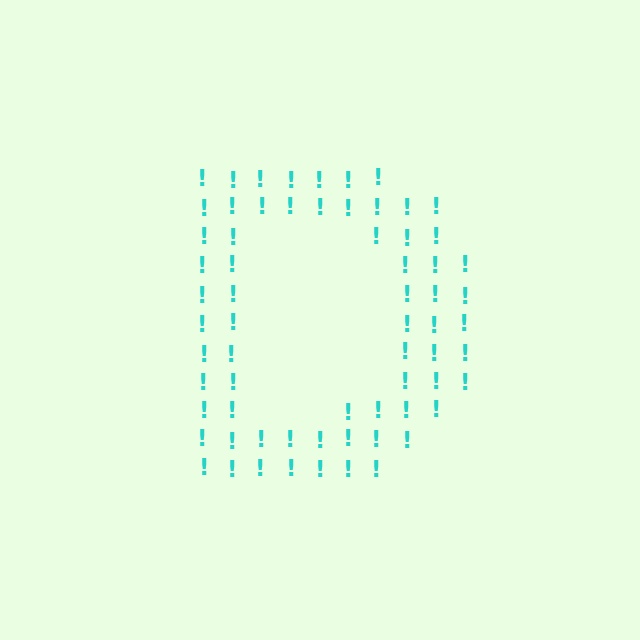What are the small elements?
The small elements are exclamation marks.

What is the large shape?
The large shape is the letter D.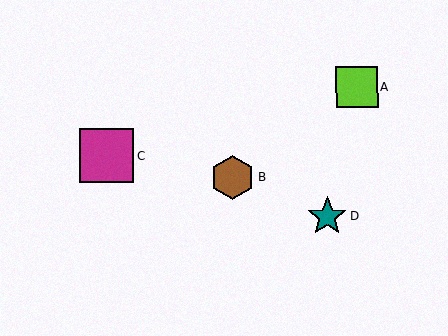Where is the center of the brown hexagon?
The center of the brown hexagon is at (233, 177).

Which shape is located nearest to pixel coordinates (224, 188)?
The brown hexagon (labeled B) at (233, 177) is nearest to that location.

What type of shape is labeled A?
Shape A is a lime square.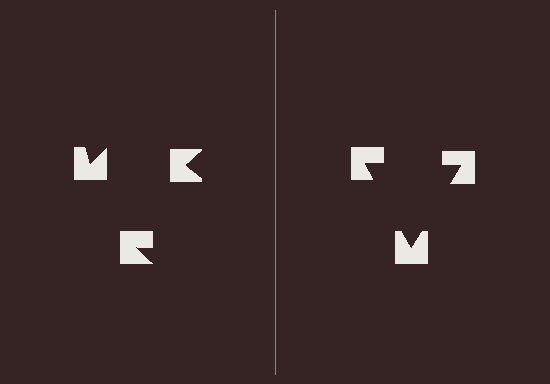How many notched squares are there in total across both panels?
6 — 3 on each side.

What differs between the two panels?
The notched squares are positioned identically on both sides; only the wedge orientations differ. On the right they align to a triangle; on the left they are misaligned.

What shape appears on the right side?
An illusory triangle.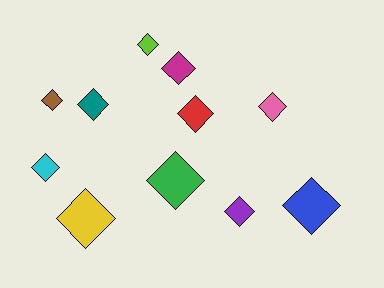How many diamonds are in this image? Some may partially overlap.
There are 11 diamonds.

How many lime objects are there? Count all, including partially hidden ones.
There is 1 lime object.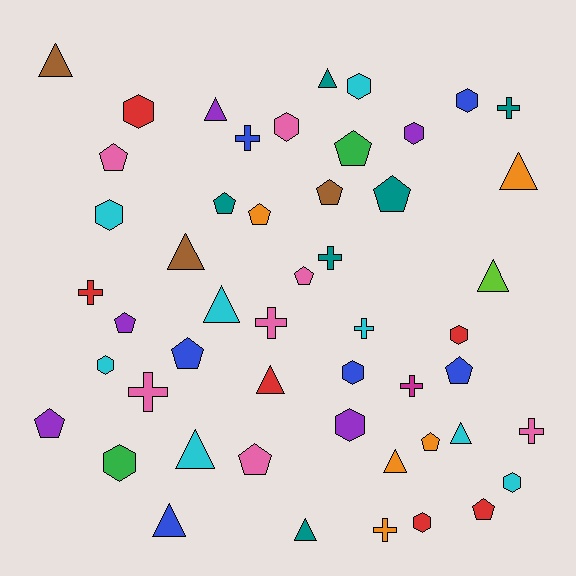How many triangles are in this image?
There are 13 triangles.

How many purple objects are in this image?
There are 5 purple objects.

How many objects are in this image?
There are 50 objects.